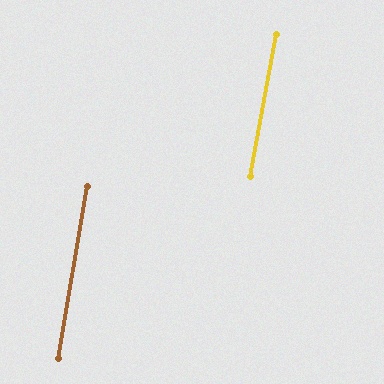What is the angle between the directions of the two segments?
Approximately 1 degree.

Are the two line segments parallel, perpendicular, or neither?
Parallel — their directions differ by only 1.0°.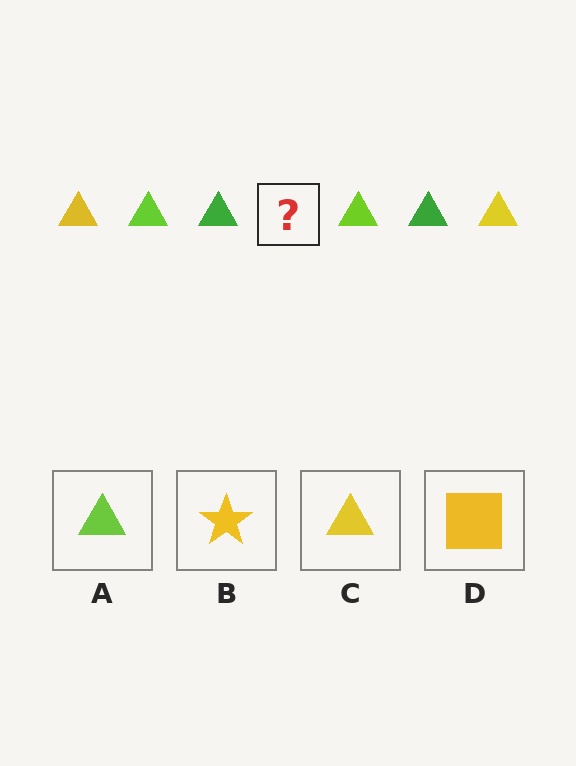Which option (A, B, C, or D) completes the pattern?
C.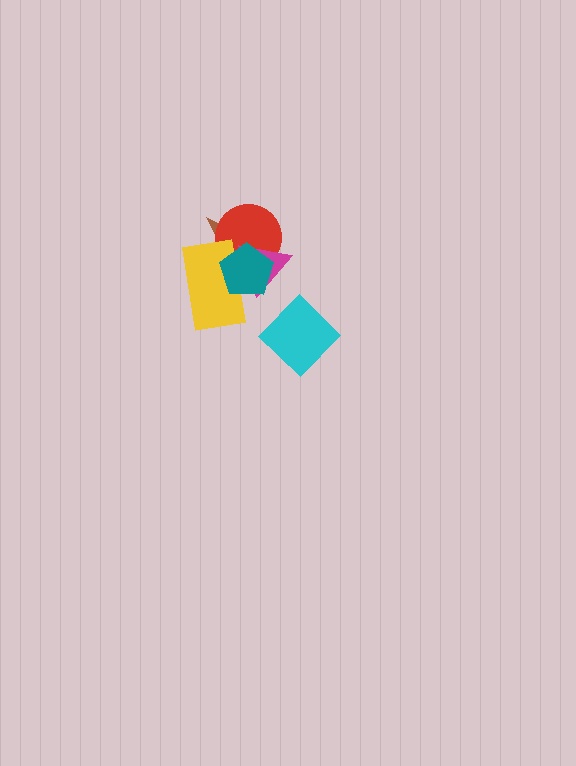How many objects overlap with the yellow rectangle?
4 objects overlap with the yellow rectangle.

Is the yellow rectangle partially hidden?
Yes, it is partially covered by another shape.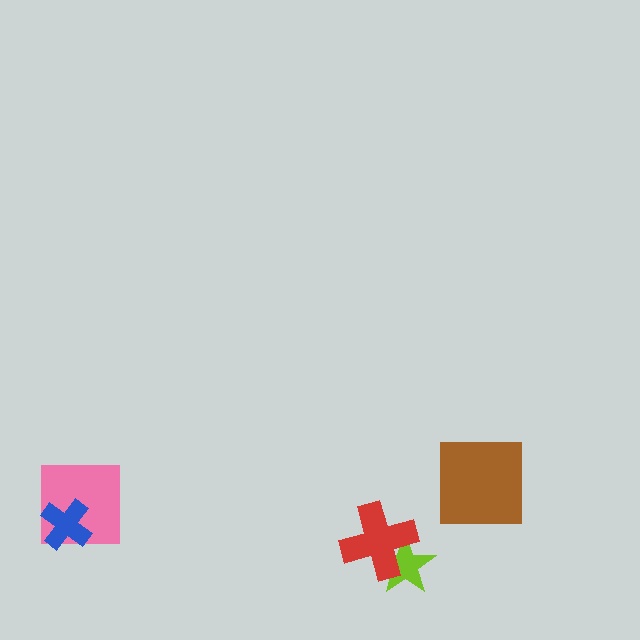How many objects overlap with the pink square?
1 object overlaps with the pink square.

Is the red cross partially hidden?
No, no other shape covers it.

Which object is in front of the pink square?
The blue cross is in front of the pink square.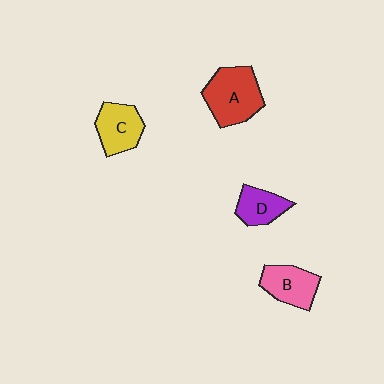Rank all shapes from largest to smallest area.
From largest to smallest: A (red), C (yellow), B (pink), D (purple).